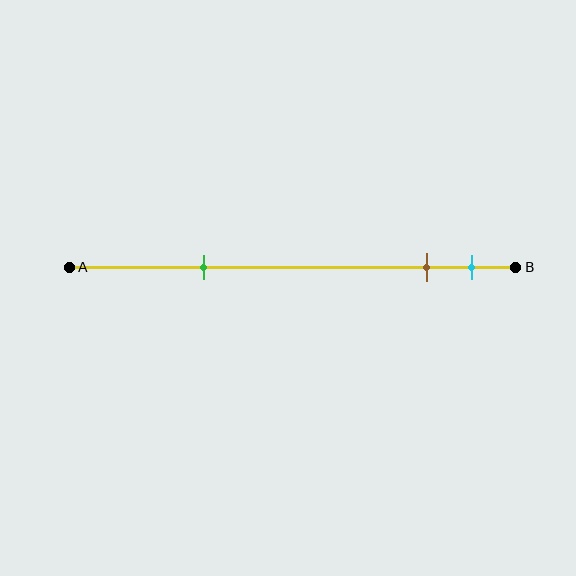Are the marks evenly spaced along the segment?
No, the marks are not evenly spaced.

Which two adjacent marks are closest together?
The brown and cyan marks are the closest adjacent pair.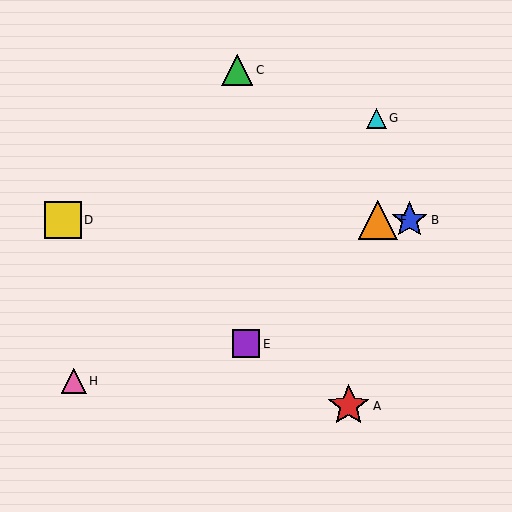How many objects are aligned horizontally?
3 objects (B, D, F) are aligned horizontally.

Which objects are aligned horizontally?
Objects B, D, F are aligned horizontally.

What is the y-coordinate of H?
Object H is at y≈381.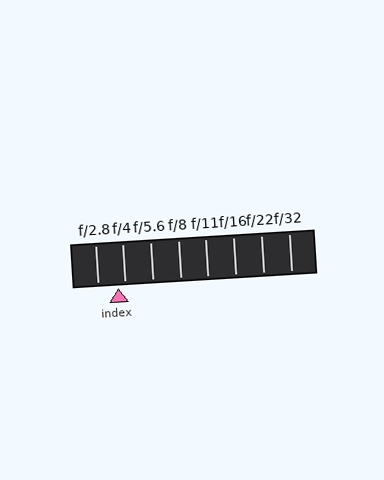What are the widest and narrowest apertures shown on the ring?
The widest aperture shown is f/2.8 and the narrowest is f/32.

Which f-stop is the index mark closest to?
The index mark is closest to f/4.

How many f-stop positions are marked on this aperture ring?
There are 8 f-stop positions marked.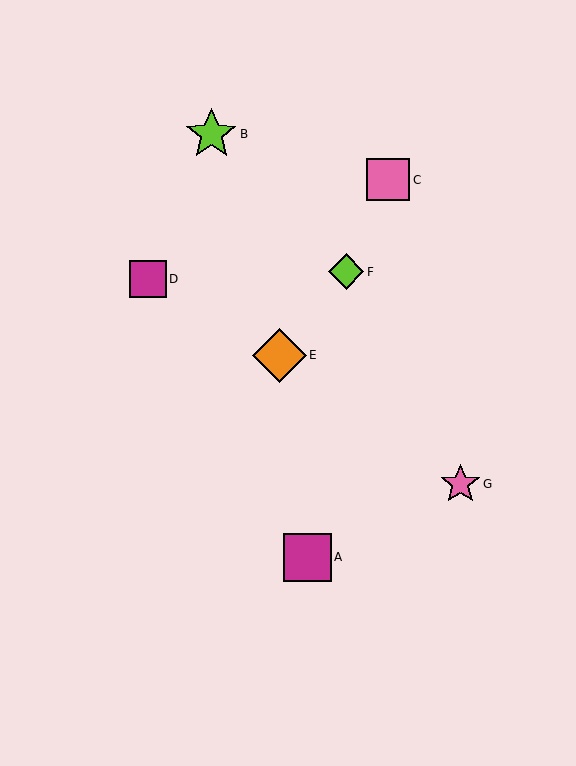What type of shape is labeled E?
Shape E is an orange diamond.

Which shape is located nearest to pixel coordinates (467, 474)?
The pink star (labeled G) at (460, 484) is nearest to that location.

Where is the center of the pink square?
The center of the pink square is at (388, 180).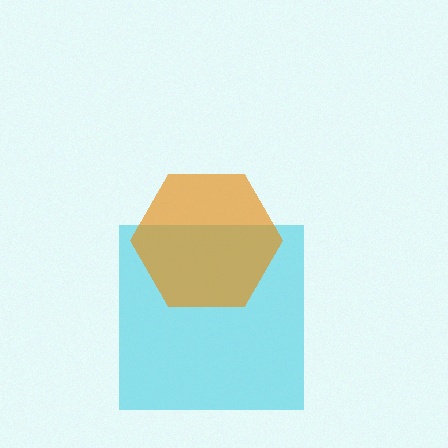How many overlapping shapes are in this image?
There are 2 overlapping shapes in the image.